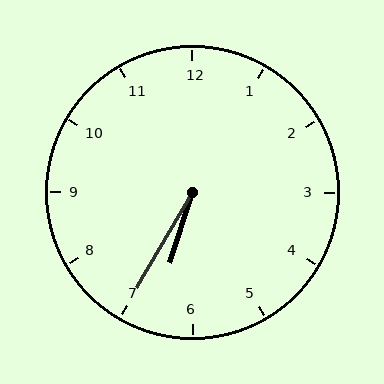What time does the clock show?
6:35.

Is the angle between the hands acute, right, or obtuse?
It is acute.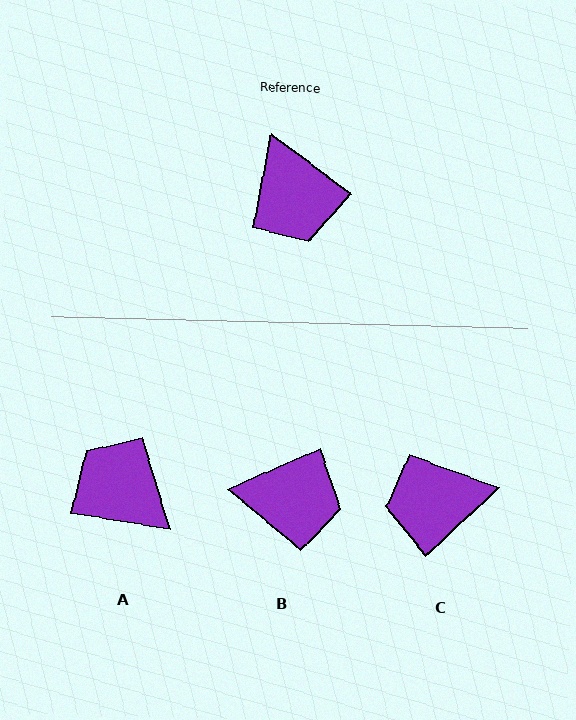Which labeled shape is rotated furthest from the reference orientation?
A, about 152 degrees away.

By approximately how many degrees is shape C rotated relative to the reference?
Approximately 99 degrees clockwise.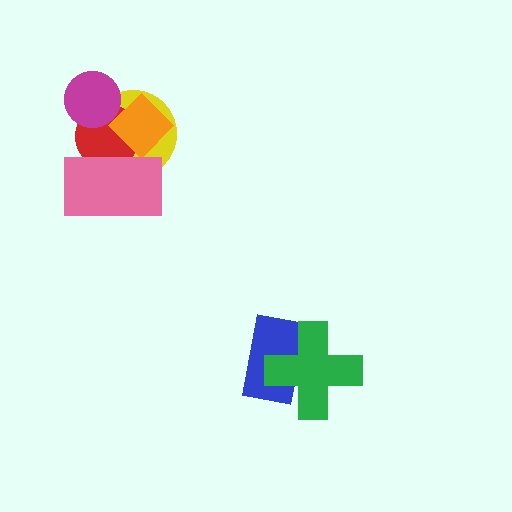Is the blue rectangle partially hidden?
Yes, it is partially covered by another shape.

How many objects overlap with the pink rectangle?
3 objects overlap with the pink rectangle.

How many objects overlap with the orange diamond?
3 objects overlap with the orange diamond.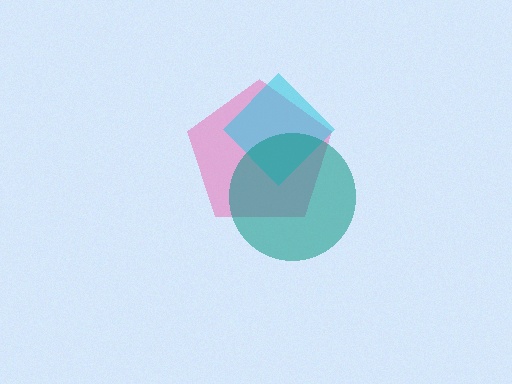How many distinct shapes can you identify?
There are 3 distinct shapes: a pink pentagon, a cyan diamond, a teal circle.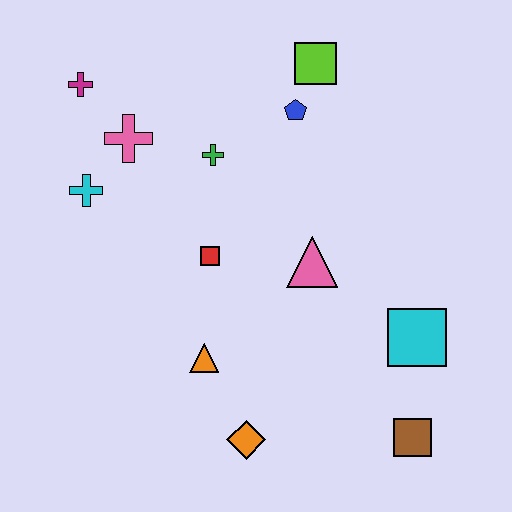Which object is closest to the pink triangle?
The red square is closest to the pink triangle.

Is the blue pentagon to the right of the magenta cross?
Yes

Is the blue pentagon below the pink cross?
No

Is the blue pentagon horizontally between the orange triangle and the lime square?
Yes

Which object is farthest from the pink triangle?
The magenta cross is farthest from the pink triangle.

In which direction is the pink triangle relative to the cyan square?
The pink triangle is to the left of the cyan square.